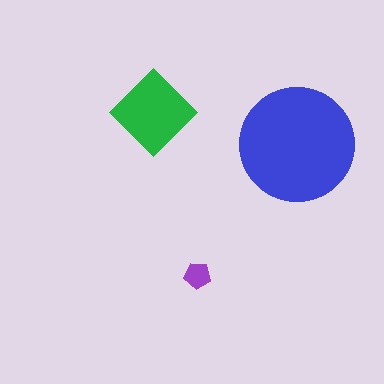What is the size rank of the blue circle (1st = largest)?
1st.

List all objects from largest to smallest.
The blue circle, the green diamond, the purple pentagon.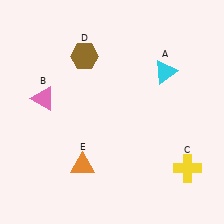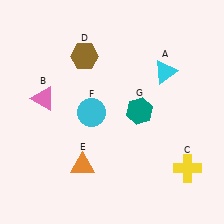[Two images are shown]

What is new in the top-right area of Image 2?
A teal hexagon (G) was added in the top-right area of Image 2.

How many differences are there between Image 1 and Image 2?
There are 2 differences between the two images.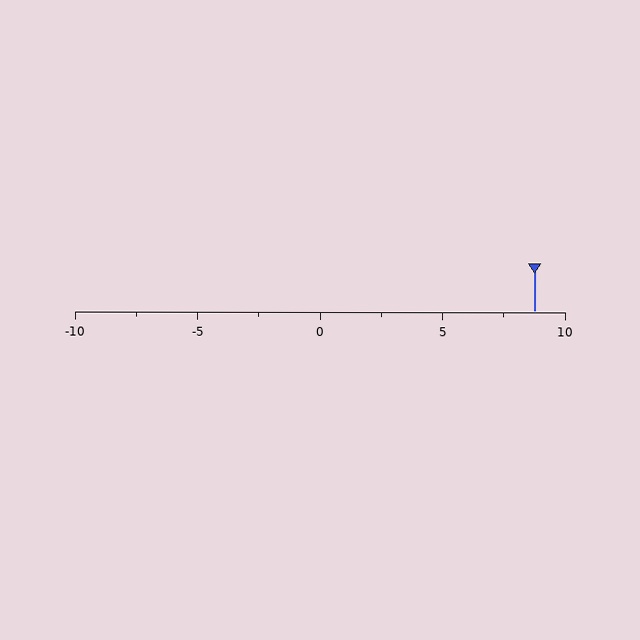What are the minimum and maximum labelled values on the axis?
The axis runs from -10 to 10.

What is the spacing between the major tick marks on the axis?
The major ticks are spaced 5 apart.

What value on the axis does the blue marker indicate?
The marker indicates approximately 8.8.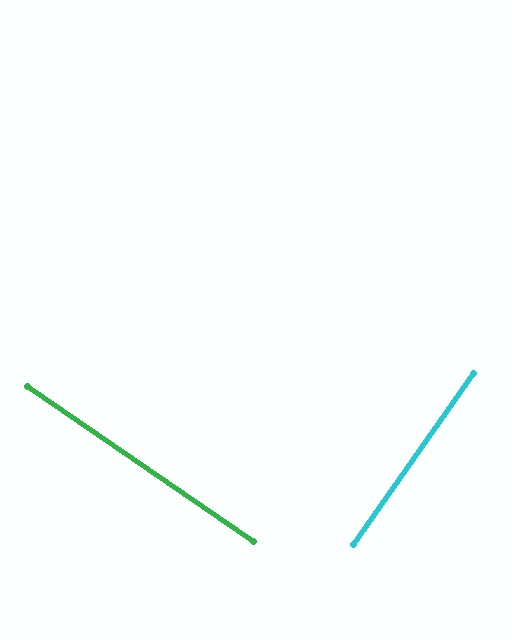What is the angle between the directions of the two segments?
Approximately 89 degrees.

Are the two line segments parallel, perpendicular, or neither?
Perpendicular — they meet at approximately 89°.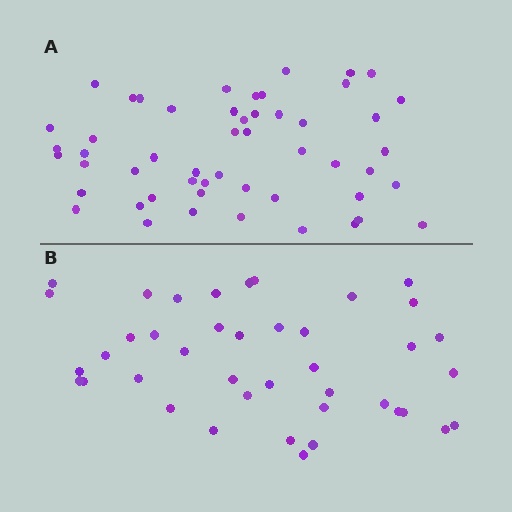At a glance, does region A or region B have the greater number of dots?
Region A (the top region) has more dots.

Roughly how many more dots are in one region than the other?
Region A has roughly 12 or so more dots than region B.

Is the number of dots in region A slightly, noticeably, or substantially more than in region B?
Region A has noticeably more, but not dramatically so. The ratio is roughly 1.3 to 1.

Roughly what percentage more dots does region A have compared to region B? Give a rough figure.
About 25% more.